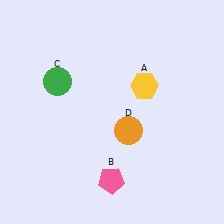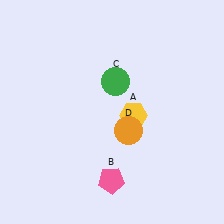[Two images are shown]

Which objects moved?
The objects that moved are: the yellow hexagon (A), the green circle (C).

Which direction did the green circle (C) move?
The green circle (C) moved right.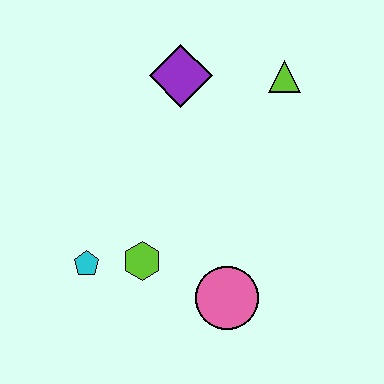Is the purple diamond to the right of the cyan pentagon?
Yes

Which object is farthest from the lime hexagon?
The lime triangle is farthest from the lime hexagon.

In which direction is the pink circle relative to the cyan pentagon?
The pink circle is to the right of the cyan pentagon.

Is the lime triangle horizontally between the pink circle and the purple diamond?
No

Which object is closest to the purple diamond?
The lime triangle is closest to the purple diamond.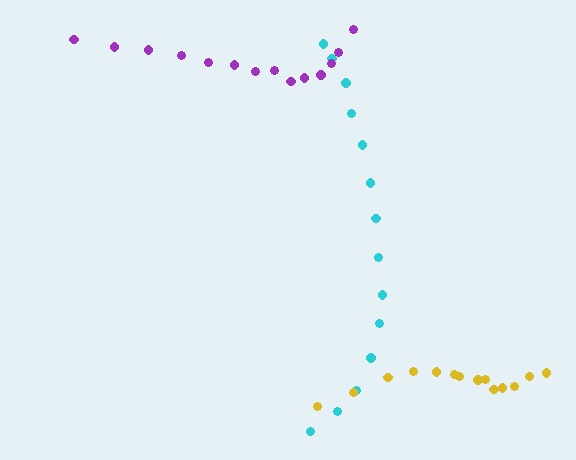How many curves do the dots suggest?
There are 3 distinct paths.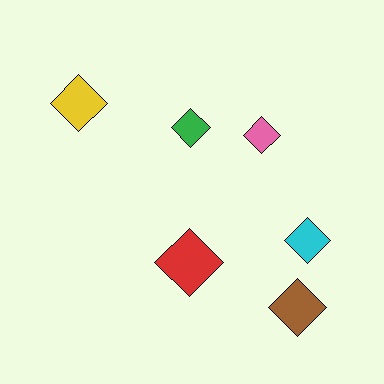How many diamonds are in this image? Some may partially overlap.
There are 6 diamonds.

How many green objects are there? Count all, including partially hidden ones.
There is 1 green object.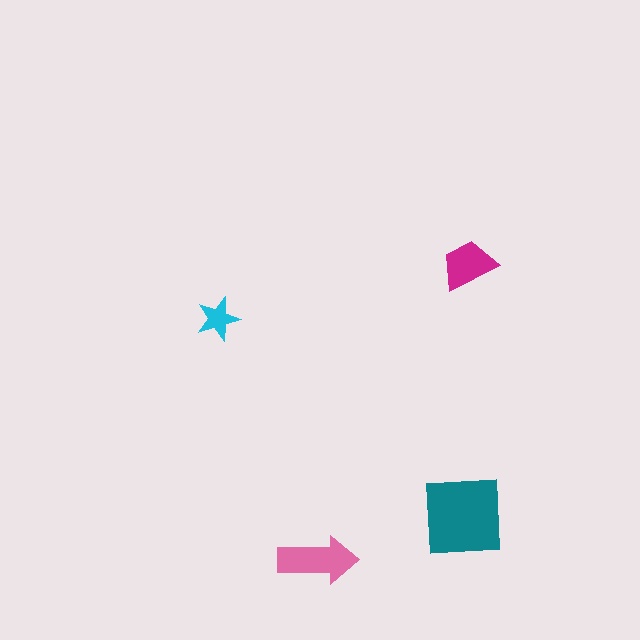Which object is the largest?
The teal square.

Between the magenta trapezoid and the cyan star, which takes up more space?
The magenta trapezoid.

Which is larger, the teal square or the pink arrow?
The teal square.